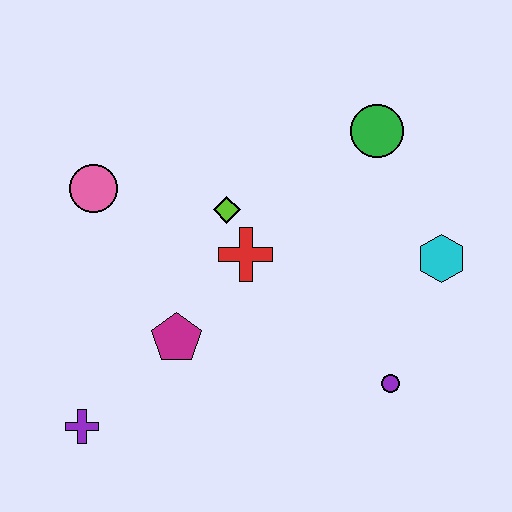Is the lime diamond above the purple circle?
Yes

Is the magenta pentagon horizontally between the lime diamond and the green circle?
No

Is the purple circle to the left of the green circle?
No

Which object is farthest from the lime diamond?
The purple cross is farthest from the lime diamond.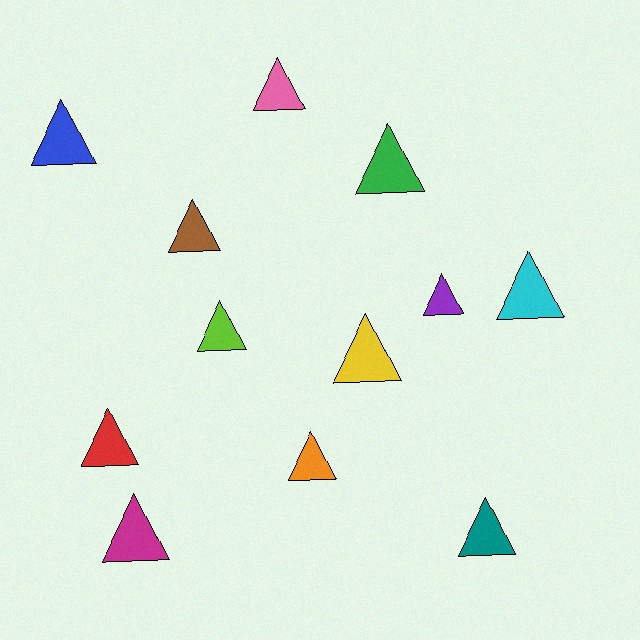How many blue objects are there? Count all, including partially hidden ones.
There is 1 blue object.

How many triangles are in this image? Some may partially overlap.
There are 12 triangles.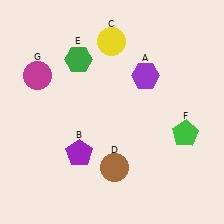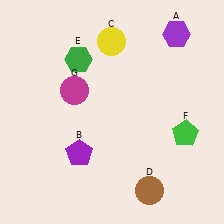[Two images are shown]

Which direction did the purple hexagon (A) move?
The purple hexagon (A) moved up.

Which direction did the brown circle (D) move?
The brown circle (D) moved right.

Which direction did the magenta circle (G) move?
The magenta circle (G) moved right.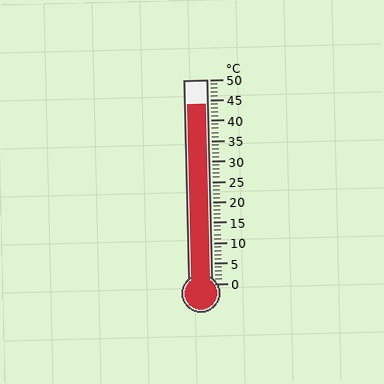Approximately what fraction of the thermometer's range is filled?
The thermometer is filled to approximately 90% of its range.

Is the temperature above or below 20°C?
The temperature is above 20°C.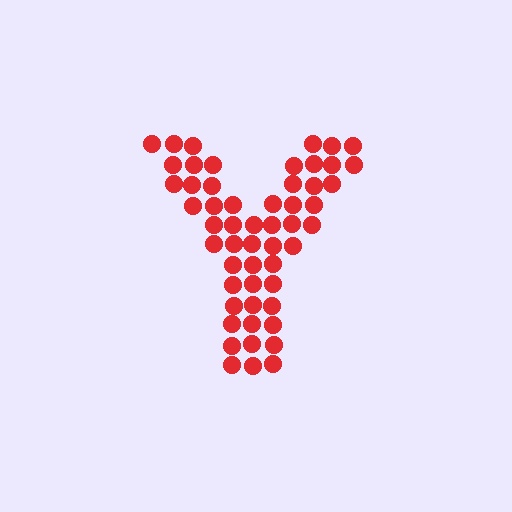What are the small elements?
The small elements are circles.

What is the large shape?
The large shape is the letter Y.